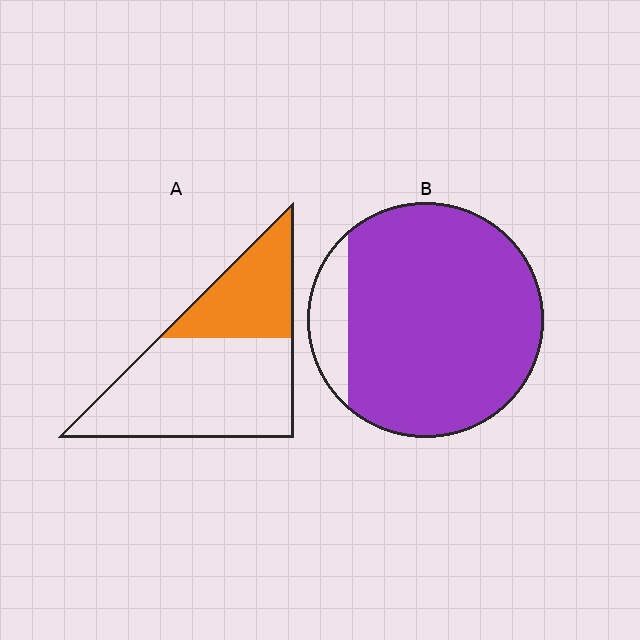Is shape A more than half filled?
No.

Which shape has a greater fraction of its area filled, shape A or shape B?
Shape B.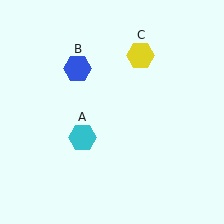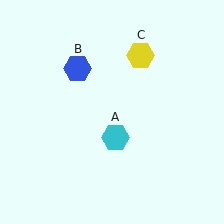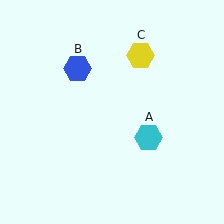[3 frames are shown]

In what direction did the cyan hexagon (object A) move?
The cyan hexagon (object A) moved right.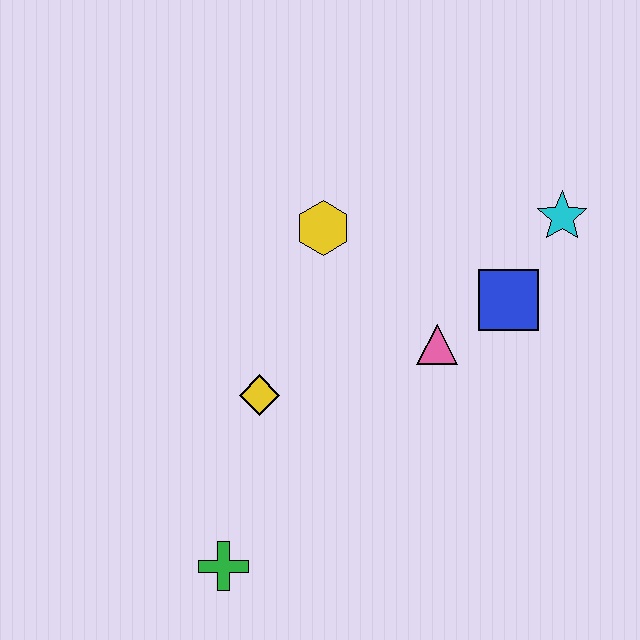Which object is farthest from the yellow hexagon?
The green cross is farthest from the yellow hexagon.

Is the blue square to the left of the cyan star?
Yes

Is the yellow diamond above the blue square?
No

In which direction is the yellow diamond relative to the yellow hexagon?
The yellow diamond is below the yellow hexagon.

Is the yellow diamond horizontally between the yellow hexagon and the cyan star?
No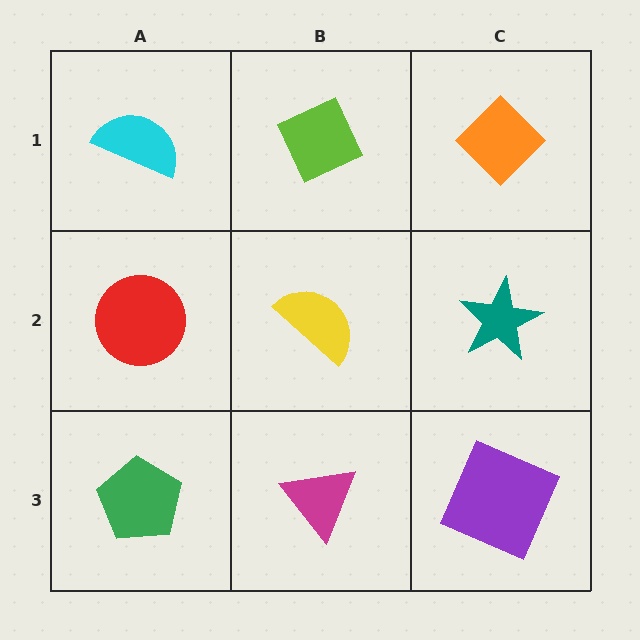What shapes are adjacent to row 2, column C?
An orange diamond (row 1, column C), a purple square (row 3, column C), a yellow semicircle (row 2, column B).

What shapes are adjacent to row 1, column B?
A yellow semicircle (row 2, column B), a cyan semicircle (row 1, column A), an orange diamond (row 1, column C).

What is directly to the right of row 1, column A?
A lime diamond.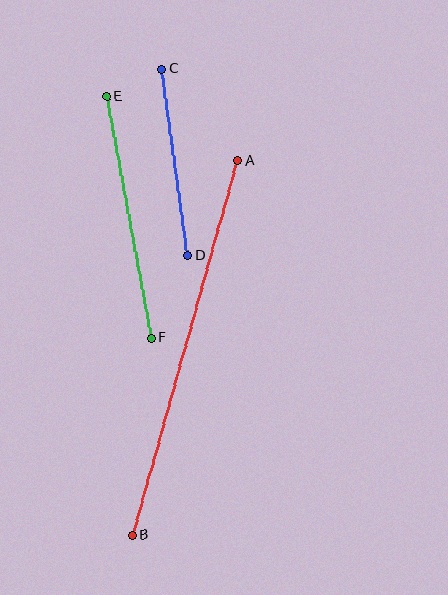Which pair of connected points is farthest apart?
Points A and B are farthest apart.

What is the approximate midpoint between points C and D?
The midpoint is at approximately (175, 162) pixels.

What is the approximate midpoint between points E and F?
The midpoint is at approximately (129, 217) pixels.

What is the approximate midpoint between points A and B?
The midpoint is at approximately (185, 348) pixels.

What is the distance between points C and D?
The distance is approximately 188 pixels.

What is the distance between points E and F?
The distance is approximately 246 pixels.